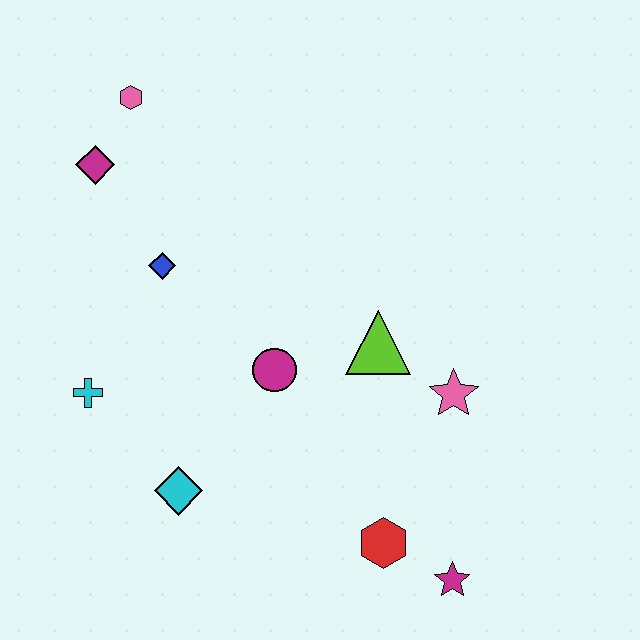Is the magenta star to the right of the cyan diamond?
Yes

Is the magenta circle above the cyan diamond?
Yes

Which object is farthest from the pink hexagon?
The magenta star is farthest from the pink hexagon.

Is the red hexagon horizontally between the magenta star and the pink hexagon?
Yes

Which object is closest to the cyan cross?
The cyan diamond is closest to the cyan cross.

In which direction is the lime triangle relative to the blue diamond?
The lime triangle is to the right of the blue diamond.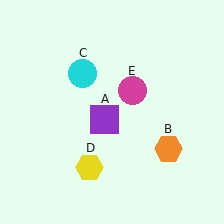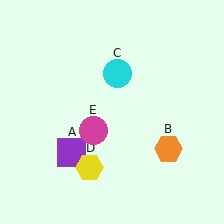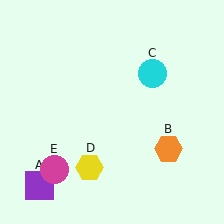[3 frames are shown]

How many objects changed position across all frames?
3 objects changed position: purple square (object A), cyan circle (object C), magenta circle (object E).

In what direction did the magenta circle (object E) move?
The magenta circle (object E) moved down and to the left.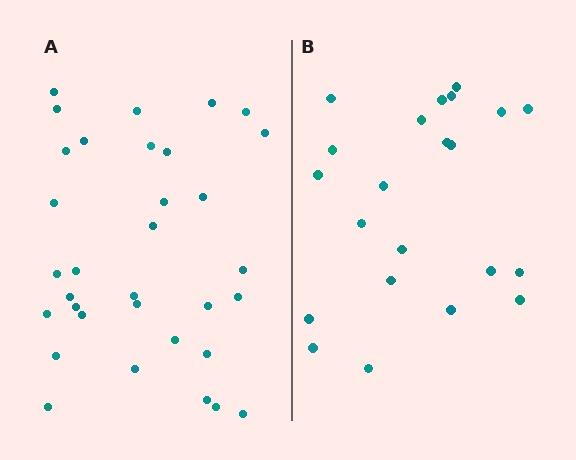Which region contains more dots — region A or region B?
Region A (the left region) has more dots.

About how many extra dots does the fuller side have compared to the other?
Region A has roughly 12 or so more dots than region B.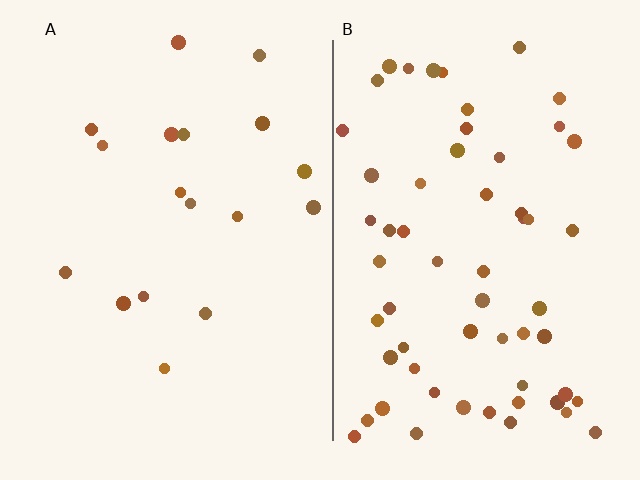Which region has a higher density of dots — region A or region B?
B (the right).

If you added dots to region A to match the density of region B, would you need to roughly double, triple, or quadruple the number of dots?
Approximately triple.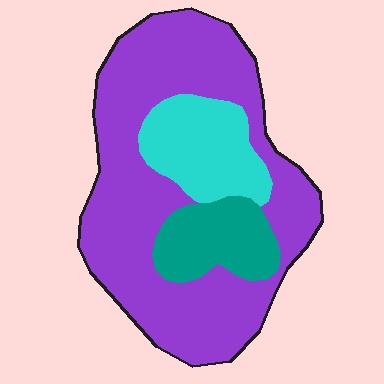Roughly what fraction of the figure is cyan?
Cyan covers around 20% of the figure.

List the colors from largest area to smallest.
From largest to smallest: purple, cyan, teal.